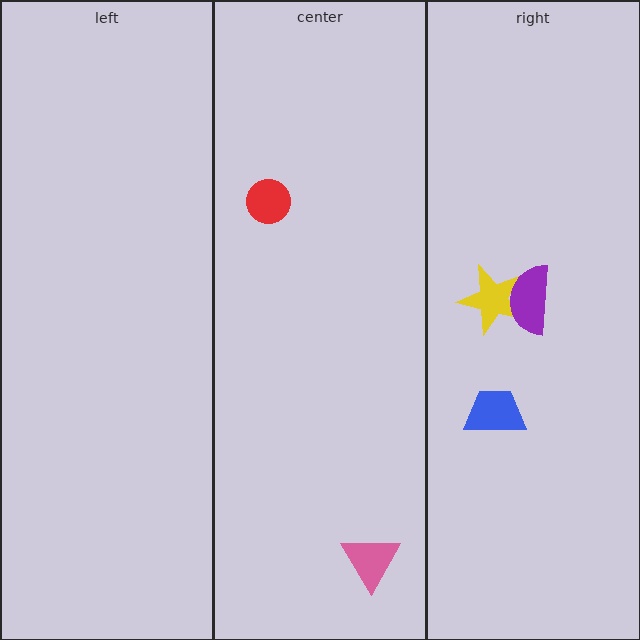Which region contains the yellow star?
The right region.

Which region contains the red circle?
The center region.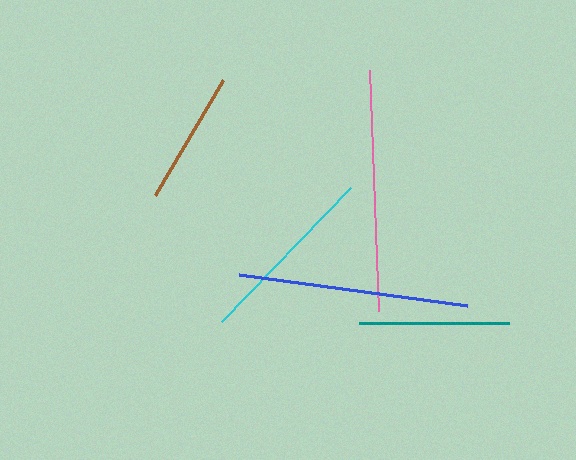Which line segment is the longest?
The pink line is the longest at approximately 241 pixels.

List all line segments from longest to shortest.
From longest to shortest: pink, blue, cyan, teal, brown.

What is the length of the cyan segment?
The cyan segment is approximately 186 pixels long.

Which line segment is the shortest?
The brown line is the shortest at approximately 133 pixels.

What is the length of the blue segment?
The blue segment is approximately 230 pixels long.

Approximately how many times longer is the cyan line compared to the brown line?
The cyan line is approximately 1.4 times the length of the brown line.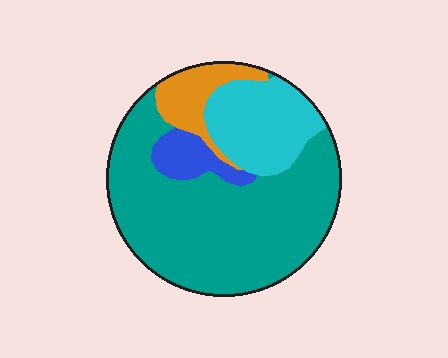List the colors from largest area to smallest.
From largest to smallest: teal, cyan, orange, blue.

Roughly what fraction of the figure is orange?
Orange covers around 10% of the figure.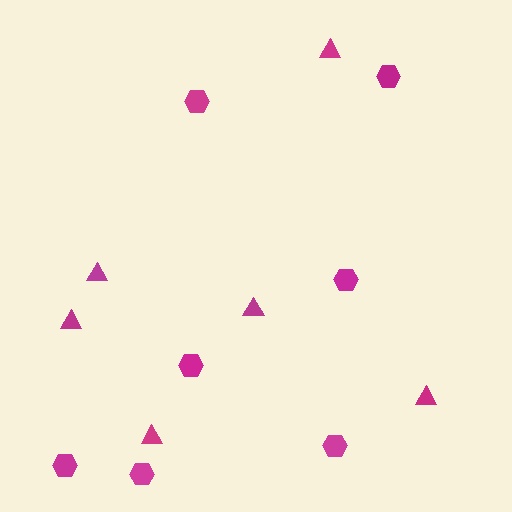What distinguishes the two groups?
There are 2 groups: one group of triangles (6) and one group of hexagons (7).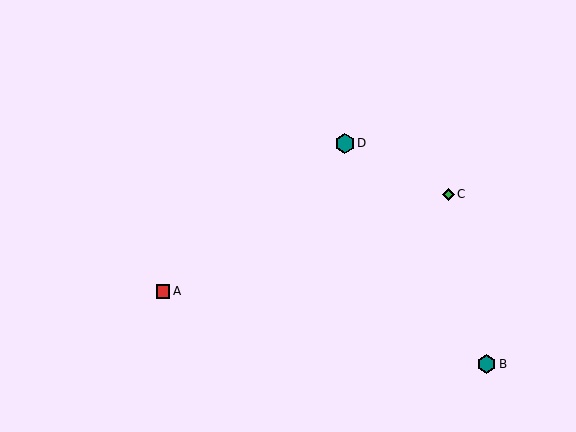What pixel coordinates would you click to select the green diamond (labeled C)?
Click at (448, 194) to select the green diamond C.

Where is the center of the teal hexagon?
The center of the teal hexagon is at (345, 143).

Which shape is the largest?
The teal hexagon (labeled D) is the largest.